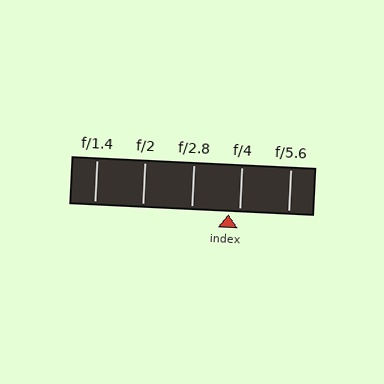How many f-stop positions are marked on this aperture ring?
There are 5 f-stop positions marked.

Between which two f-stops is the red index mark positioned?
The index mark is between f/2.8 and f/4.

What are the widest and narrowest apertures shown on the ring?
The widest aperture shown is f/1.4 and the narrowest is f/5.6.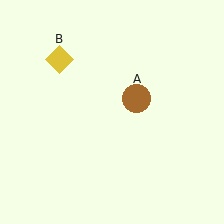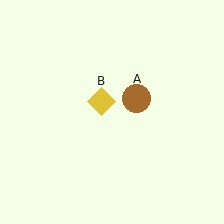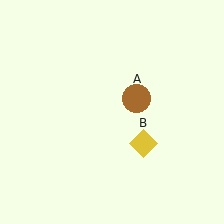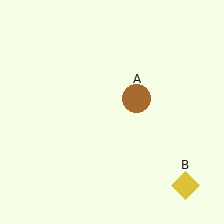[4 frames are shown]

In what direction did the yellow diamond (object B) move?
The yellow diamond (object B) moved down and to the right.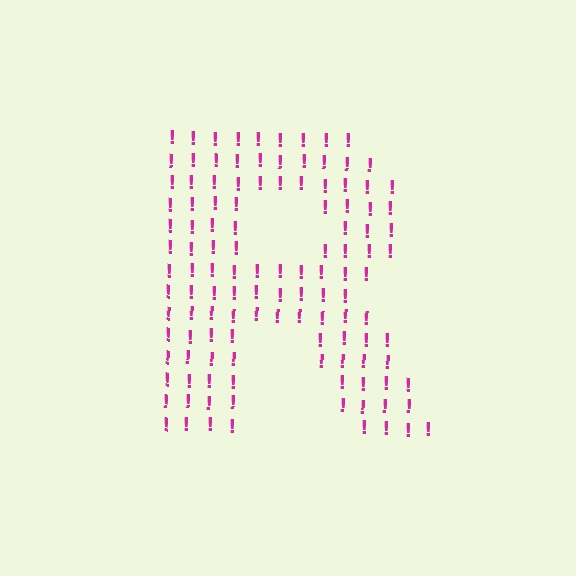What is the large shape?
The large shape is the letter R.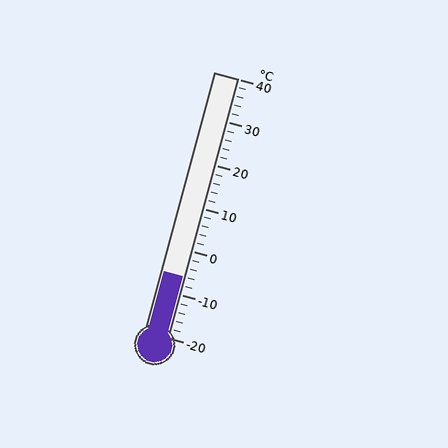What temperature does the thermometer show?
The thermometer shows approximately -6°C.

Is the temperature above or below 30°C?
The temperature is below 30°C.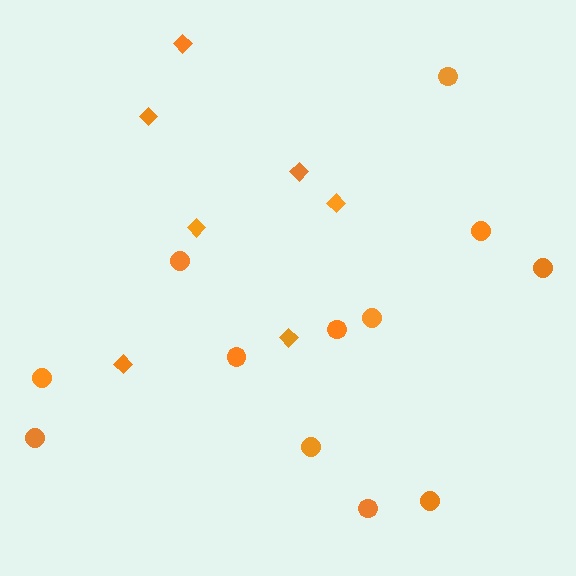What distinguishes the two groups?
There are 2 groups: one group of circles (12) and one group of diamonds (7).